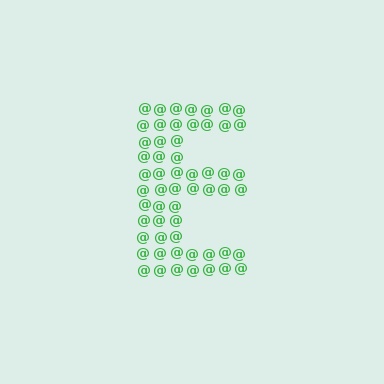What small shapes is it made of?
It is made of small at signs.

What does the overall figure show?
The overall figure shows the letter E.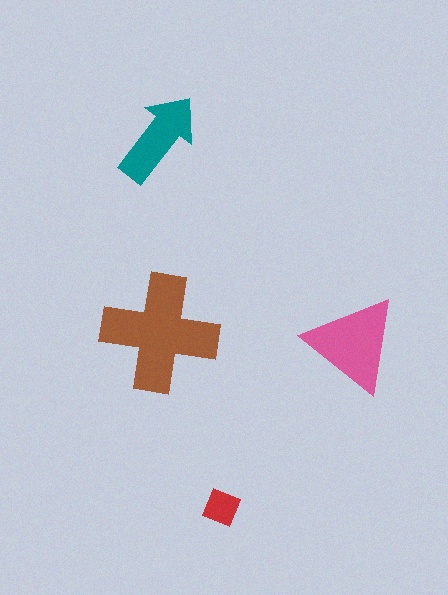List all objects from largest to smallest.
The brown cross, the pink triangle, the teal arrow, the red diamond.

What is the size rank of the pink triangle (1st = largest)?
2nd.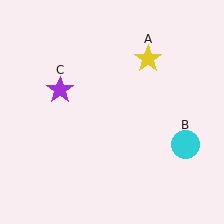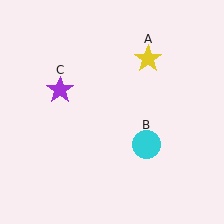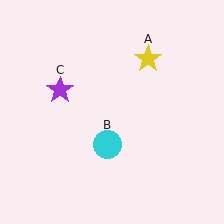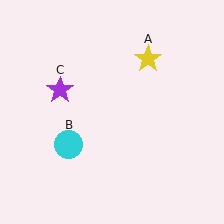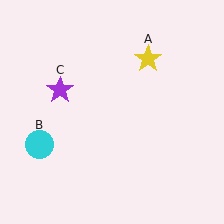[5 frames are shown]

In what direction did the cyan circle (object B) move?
The cyan circle (object B) moved left.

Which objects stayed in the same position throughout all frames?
Yellow star (object A) and purple star (object C) remained stationary.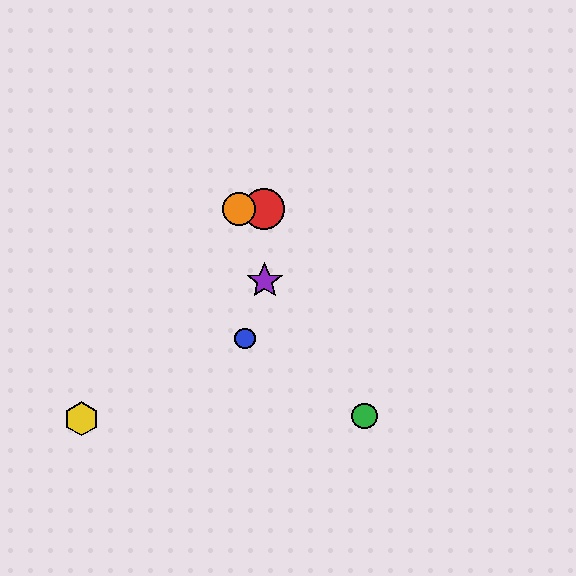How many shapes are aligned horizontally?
2 shapes (the red circle, the orange circle) are aligned horizontally.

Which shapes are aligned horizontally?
The red circle, the orange circle are aligned horizontally.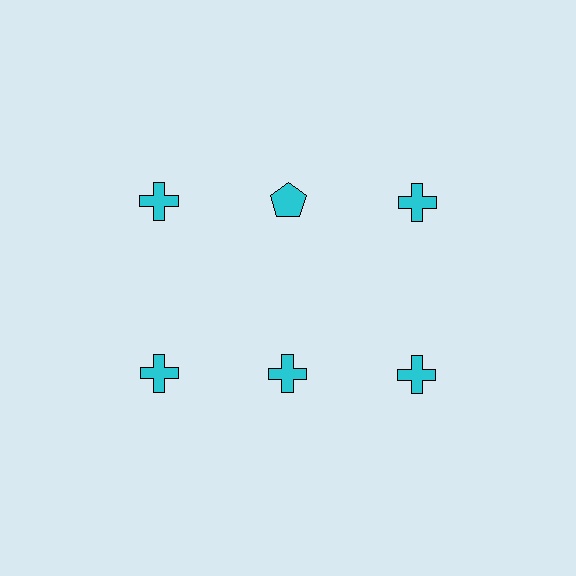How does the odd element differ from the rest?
It has a different shape: pentagon instead of cross.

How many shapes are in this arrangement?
There are 6 shapes arranged in a grid pattern.